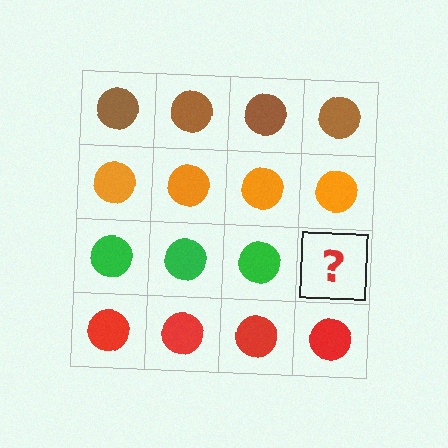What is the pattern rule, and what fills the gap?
The rule is that each row has a consistent color. The gap should be filled with a green circle.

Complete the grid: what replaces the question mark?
The question mark should be replaced with a green circle.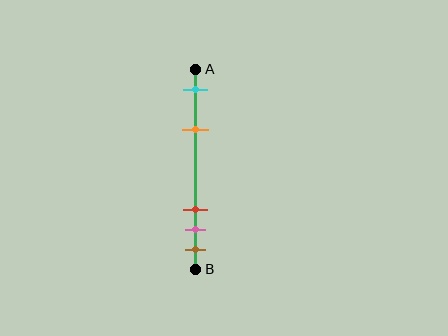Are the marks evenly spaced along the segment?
No, the marks are not evenly spaced.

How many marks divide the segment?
There are 5 marks dividing the segment.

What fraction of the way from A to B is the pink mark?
The pink mark is approximately 80% (0.8) of the way from A to B.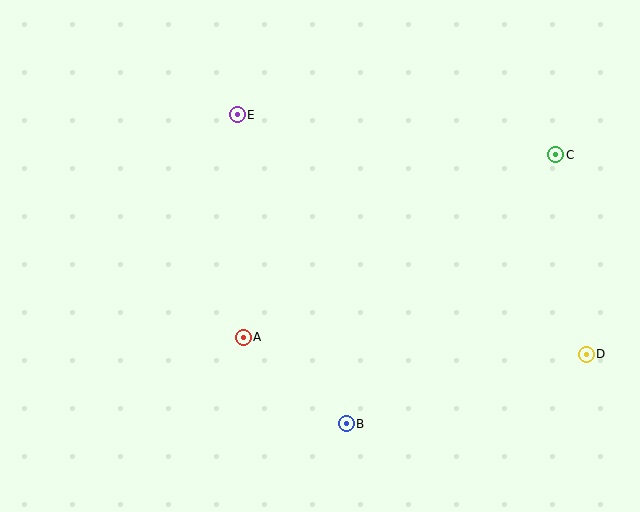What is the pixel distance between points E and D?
The distance between E and D is 423 pixels.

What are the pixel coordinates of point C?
Point C is at (556, 155).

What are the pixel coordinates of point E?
Point E is at (237, 115).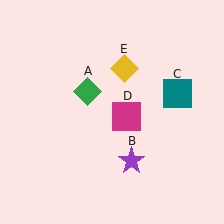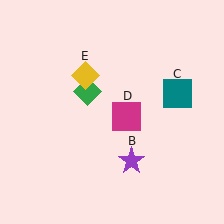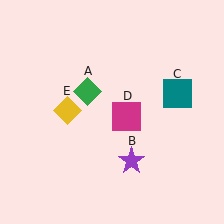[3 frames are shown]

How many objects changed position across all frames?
1 object changed position: yellow diamond (object E).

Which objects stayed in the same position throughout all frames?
Green diamond (object A) and purple star (object B) and teal square (object C) and magenta square (object D) remained stationary.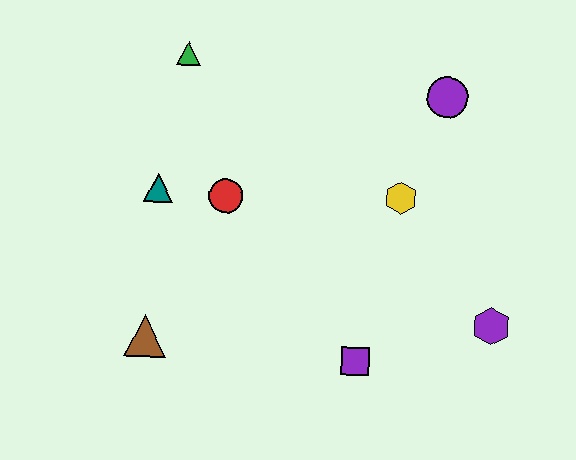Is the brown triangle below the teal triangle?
Yes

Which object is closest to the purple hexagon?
The purple square is closest to the purple hexagon.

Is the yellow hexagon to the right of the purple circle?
No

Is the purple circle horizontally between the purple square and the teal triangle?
No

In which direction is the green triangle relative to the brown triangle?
The green triangle is above the brown triangle.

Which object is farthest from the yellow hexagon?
The brown triangle is farthest from the yellow hexagon.